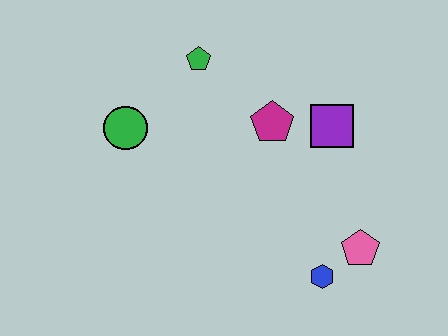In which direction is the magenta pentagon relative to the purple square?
The magenta pentagon is to the left of the purple square.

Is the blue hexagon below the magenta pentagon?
Yes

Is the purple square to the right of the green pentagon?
Yes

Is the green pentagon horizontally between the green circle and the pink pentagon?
Yes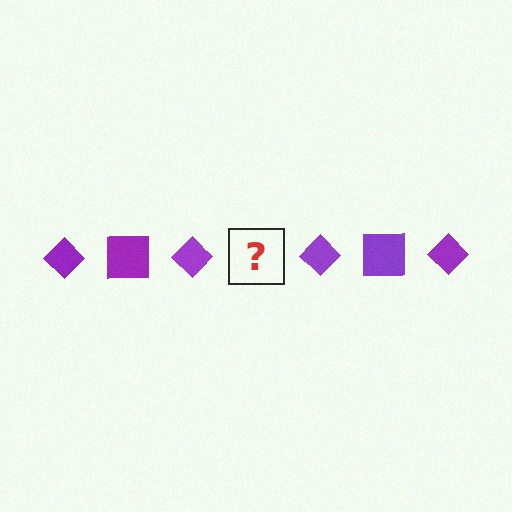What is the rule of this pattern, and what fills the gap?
The rule is that the pattern cycles through diamond, square shapes in purple. The gap should be filled with a purple square.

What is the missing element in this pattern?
The missing element is a purple square.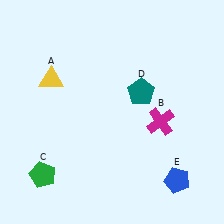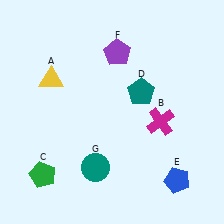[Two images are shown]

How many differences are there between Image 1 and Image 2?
There are 2 differences between the two images.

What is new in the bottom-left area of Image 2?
A teal circle (G) was added in the bottom-left area of Image 2.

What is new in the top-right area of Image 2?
A purple pentagon (F) was added in the top-right area of Image 2.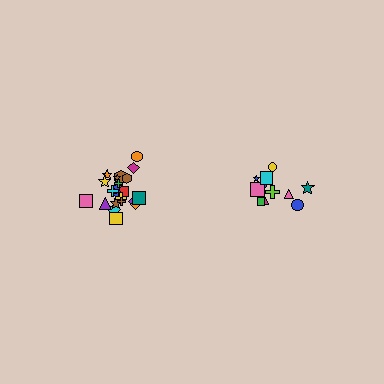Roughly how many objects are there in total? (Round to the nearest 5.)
Roughly 35 objects in total.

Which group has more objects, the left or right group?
The left group.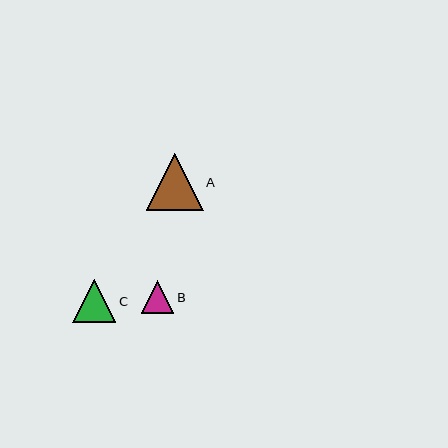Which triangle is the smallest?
Triangle B is the smallest with a size of approximately 32 pixels.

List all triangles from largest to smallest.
From largest to smallest: A, C, B.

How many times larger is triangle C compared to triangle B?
Triangle C is approximately 1.3 times the size of triangle B.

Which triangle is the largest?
Triangle A is the largest with a size of approximately 57 pixels.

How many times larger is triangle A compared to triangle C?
Triangle A is approximately 1.3 times the size of triangle C.